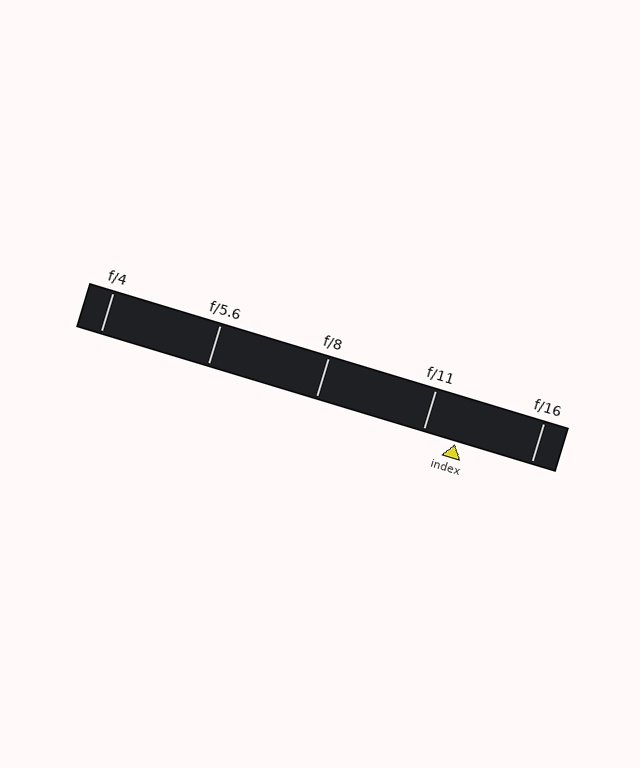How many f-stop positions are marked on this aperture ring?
There are 5 f-stop positions marked.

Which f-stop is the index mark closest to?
The index mark is closest to f/11.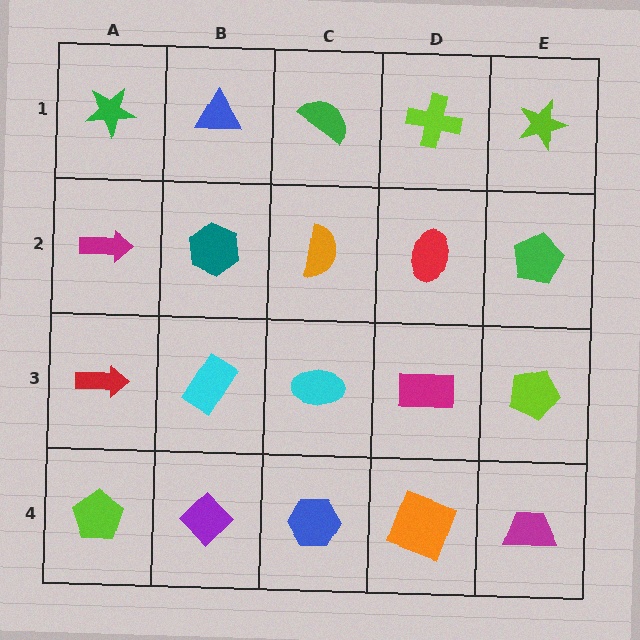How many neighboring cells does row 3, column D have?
4.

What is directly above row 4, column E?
A lime pentagon.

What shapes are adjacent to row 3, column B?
A teal hexagon (row 2, column B), a purple diamond (row 4, column B), a red arrow (row 3, column A), a cyan ellipse (row 3, column C).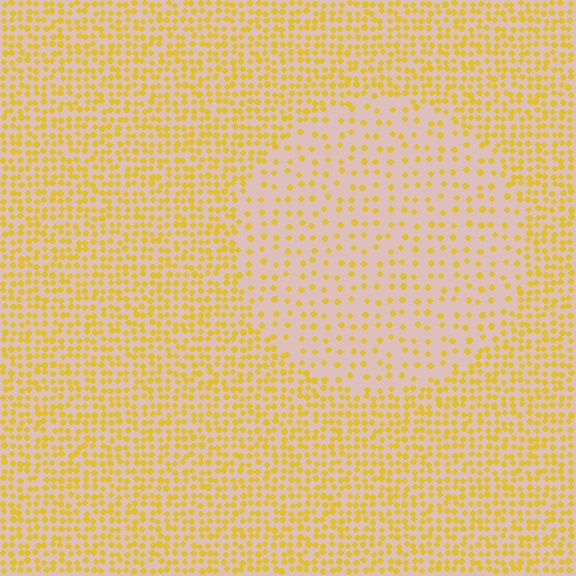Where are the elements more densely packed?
The elements are more densely packed outside the circle boundary.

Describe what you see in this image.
The image contains small yellow elements arranged at two different densities. A circle-shaped region is visible where the elements are less densely packed than the surrounding area.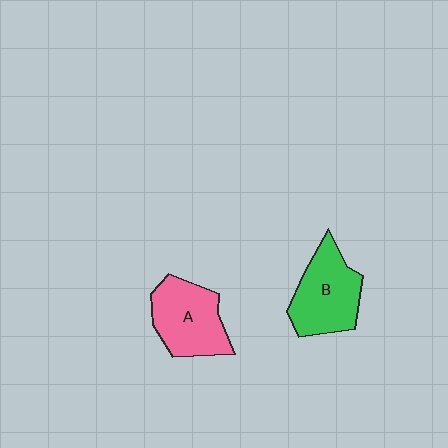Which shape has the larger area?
Shape B (green).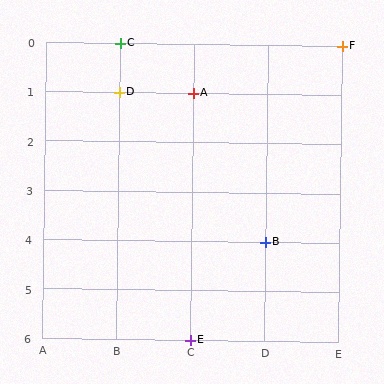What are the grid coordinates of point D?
Point D is at grid coordinates (B, 1).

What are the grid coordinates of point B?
Point B is at grid coordinates (D, 4).